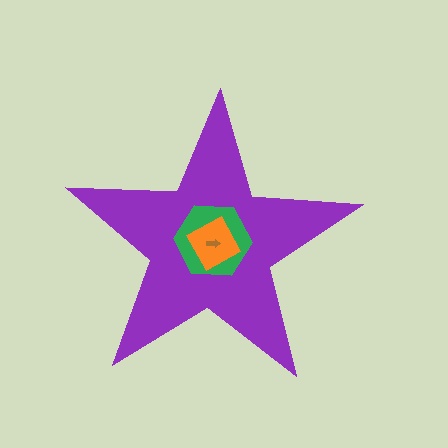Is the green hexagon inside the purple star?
Yes.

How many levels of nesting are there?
4.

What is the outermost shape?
The purple star.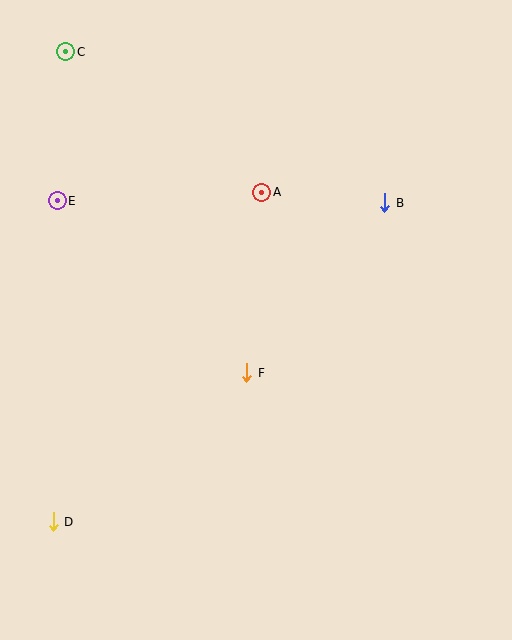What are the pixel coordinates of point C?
Point C is at (66, 52).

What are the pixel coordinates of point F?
Point F is at (247, 373).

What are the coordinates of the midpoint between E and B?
The midpoint between E and B is at (221, 202).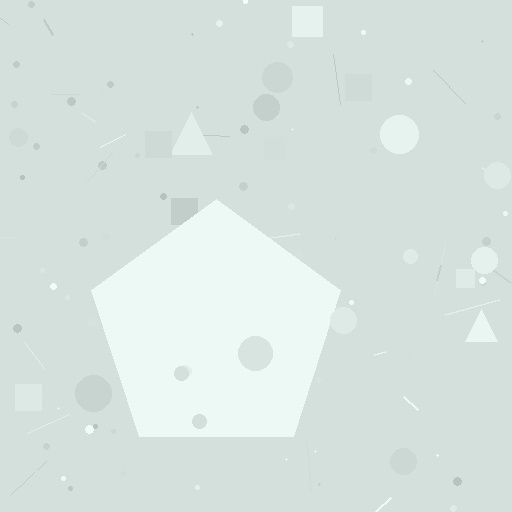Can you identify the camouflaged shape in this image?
The camouflaged shape is a pentagon.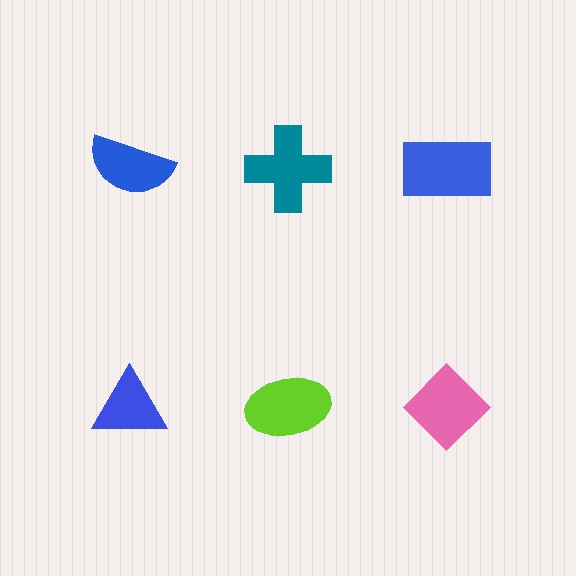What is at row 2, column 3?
A pink diamond.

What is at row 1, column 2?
A teal cross.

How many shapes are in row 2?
3 shapes.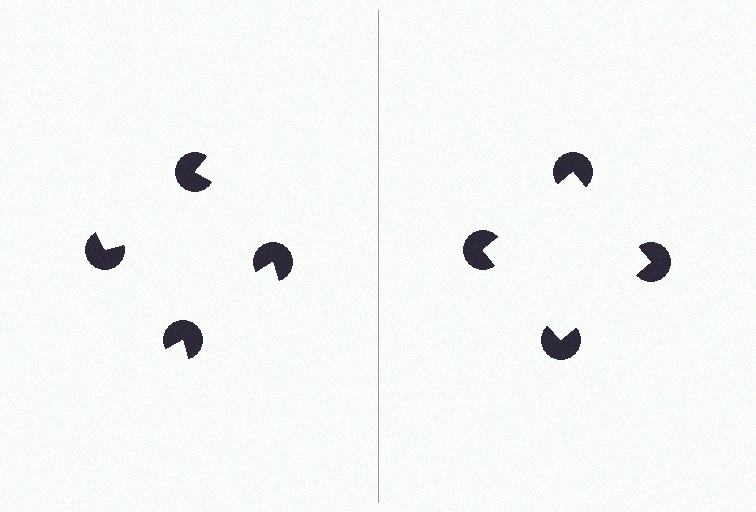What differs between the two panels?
The pac-man discs are positioned identically on both sides; only the wedge orientations differ. On the right they align to a square; on the left they are misaligned.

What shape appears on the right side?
An illusory square.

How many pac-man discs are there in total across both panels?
8 — 4 on each side.